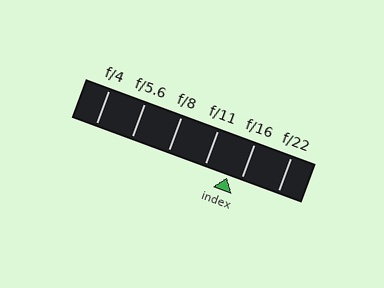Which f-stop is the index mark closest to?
The index mark is closest to f/16.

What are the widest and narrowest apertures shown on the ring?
The widest aperture shown is f/4 and the narrowest is f/22.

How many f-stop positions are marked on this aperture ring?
There are 6 f-stop positions marked.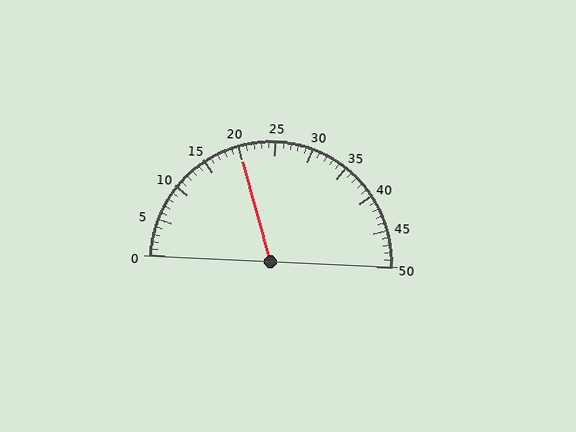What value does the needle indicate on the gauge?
The needle indicates approximately 20.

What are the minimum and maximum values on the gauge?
The gauge ranges from 0 to 50.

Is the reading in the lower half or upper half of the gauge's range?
The reading is in the lower half of the range (0 to 50).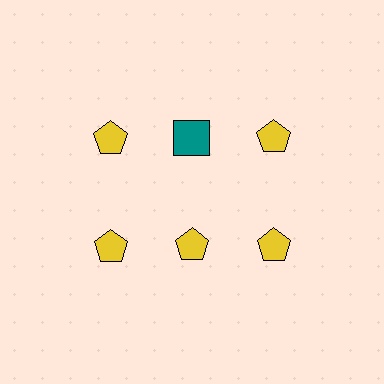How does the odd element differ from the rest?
It differs in both color (teal instead of yellow) and shape (square instead of pentagon).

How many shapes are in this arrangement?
There are 6 shapes arranged in a grid pattern.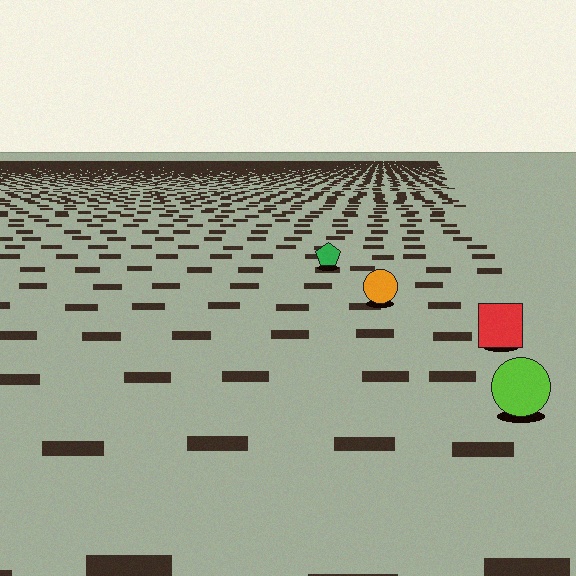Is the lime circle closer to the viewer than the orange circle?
Yes. The lime circle is closer — you can tell from the texture gradient: the ground texture is coarser near it.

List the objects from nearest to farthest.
From nearest to farthest: the lime circle, the red square, the orange circle, the green pentagon.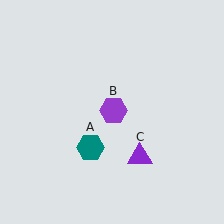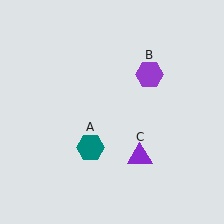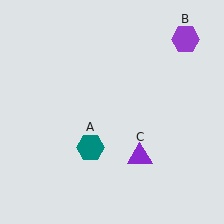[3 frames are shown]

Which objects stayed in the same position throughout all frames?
Teal hexagon (object A) and purple triangle (object C) remained stationary.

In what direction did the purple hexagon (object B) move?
The purple hexagon (object B) moved up and to the right.